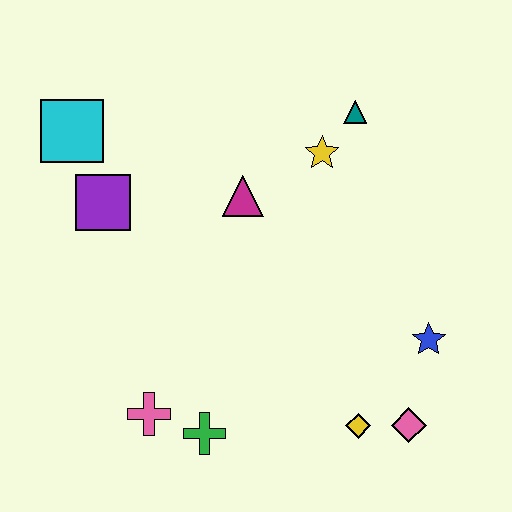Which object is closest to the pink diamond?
The yellow diamond is closest to the pink diamond.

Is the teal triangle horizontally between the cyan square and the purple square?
No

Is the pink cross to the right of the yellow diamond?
No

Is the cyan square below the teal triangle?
Yes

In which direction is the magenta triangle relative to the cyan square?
The magenta triangle is to the right of the cyan square.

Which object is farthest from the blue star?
The cyan square is farthest from the blue star.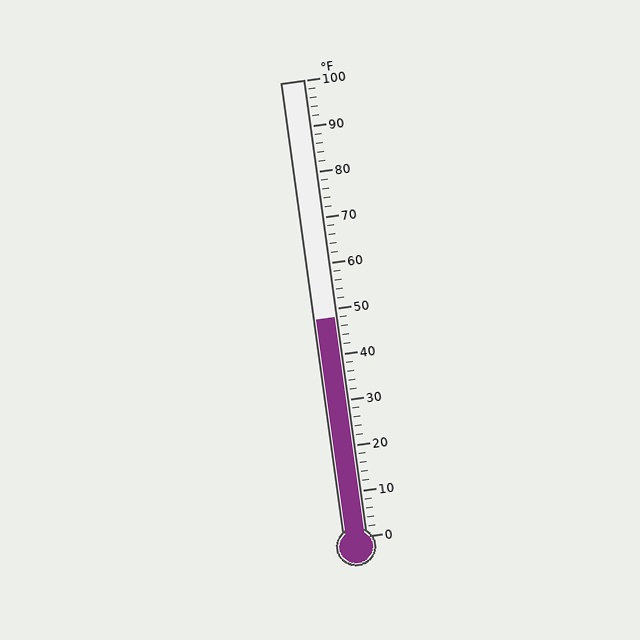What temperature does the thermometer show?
The thermometer shows approximately 48°F.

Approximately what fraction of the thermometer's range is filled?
The thermometer is filled to approximately 50% of its range.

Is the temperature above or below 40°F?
The temperature is above 40°F.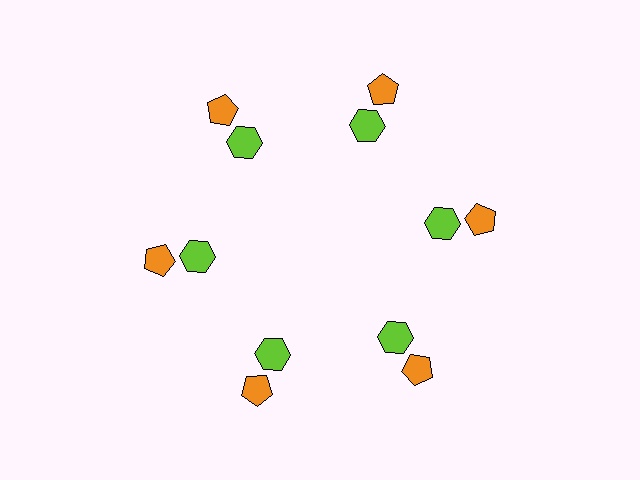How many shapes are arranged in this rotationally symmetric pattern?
There are 12 shapes, arranged in 6 groups of 2.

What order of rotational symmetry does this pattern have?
This pattern has 6-fold rotational symmetry.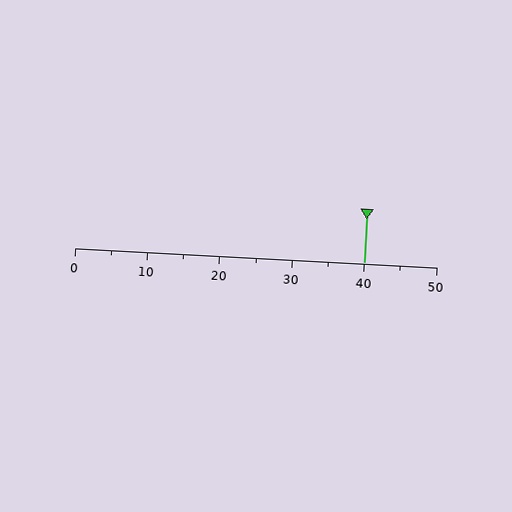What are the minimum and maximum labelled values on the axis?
The axis runs from 0 to 50.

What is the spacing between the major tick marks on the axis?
The major ticks are spaced 10 apart.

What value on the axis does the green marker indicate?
The marker indicates approximately 40.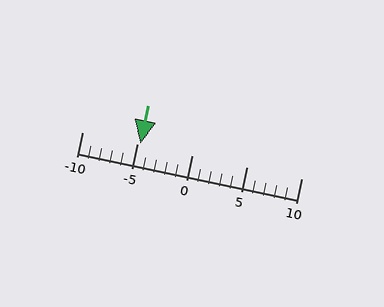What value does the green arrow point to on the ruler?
The green arrow points to approximately -5.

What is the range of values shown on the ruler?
The ruler shows values from -10 to 10.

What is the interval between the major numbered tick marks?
The major tick marks are spaced 5 units apart.